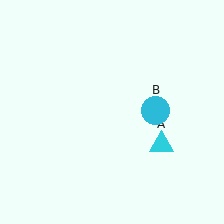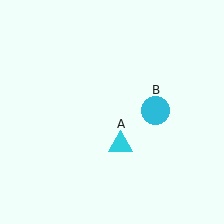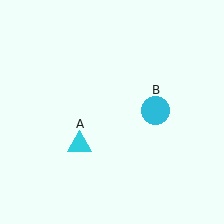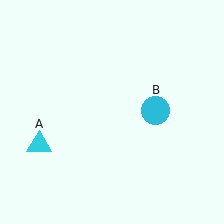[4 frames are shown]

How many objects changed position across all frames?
1 object changed position: cyan triangle (object A).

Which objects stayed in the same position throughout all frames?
Cyan circle (object B) remained stationary.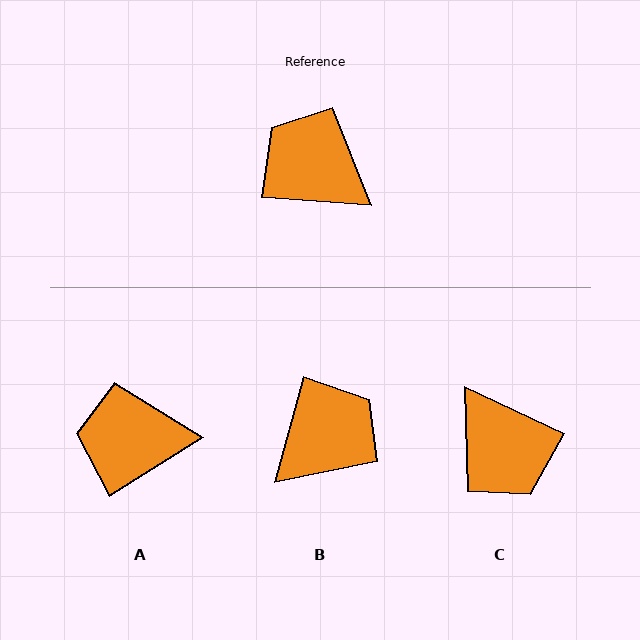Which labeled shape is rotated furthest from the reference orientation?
C, about 159 degrees away.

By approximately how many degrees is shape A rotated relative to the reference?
Approximately 36 degrees counter-clockwise.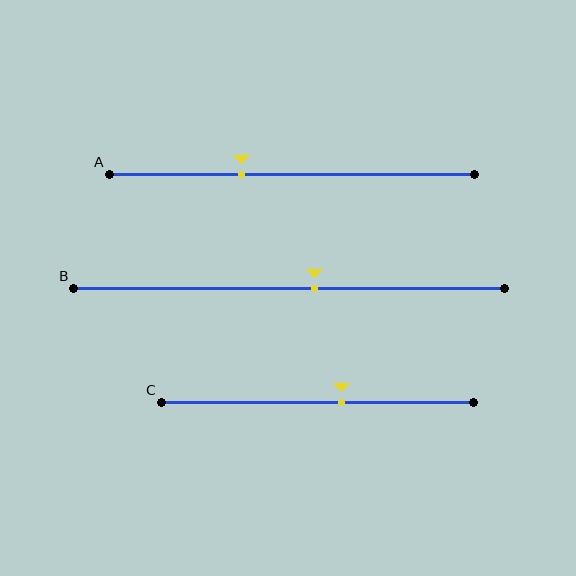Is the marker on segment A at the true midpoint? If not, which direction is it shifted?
No, the marker on segment A is shifted to the left by about 14% of the segment length.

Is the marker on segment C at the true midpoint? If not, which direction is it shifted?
No, the marker on segment C is shifted to the right by about 8% of the segment length.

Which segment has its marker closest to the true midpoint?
Segment B has its marker closest to the true midpoint.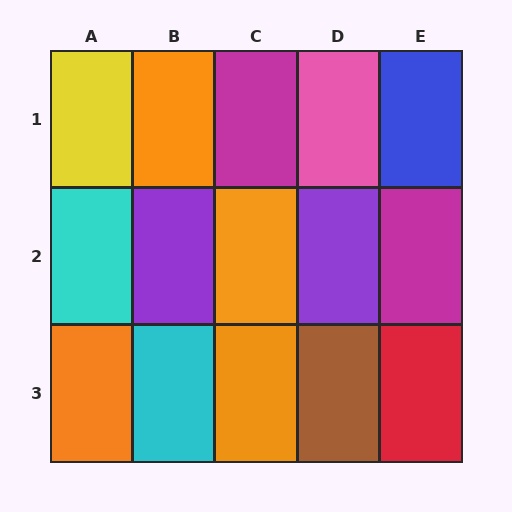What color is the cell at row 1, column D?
Pink.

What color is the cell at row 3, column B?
Cyan.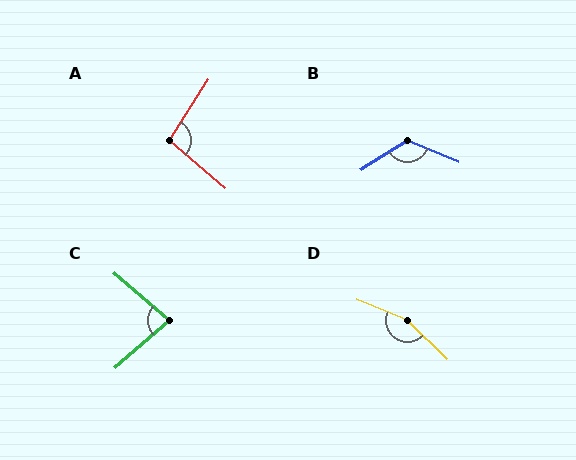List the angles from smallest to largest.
C (81°), A (97°), B (125°), D (158°).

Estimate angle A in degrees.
Approximately 97 degrees.